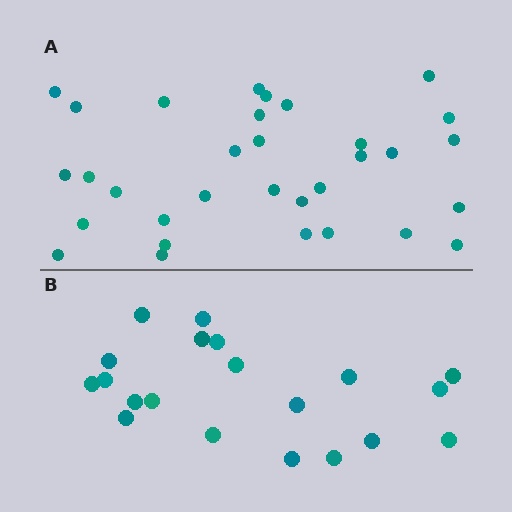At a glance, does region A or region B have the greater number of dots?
Region A (the top region) has more dots.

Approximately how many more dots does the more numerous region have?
Region A has roughly 12 or so more dots than region B.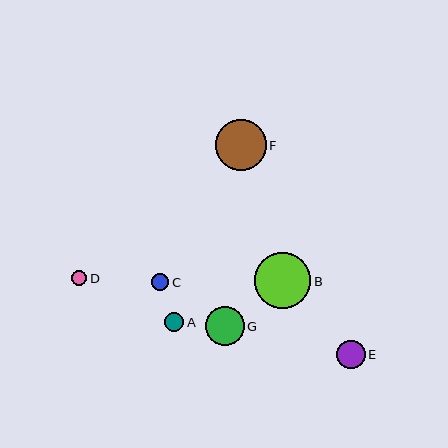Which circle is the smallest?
Circle D is the smallest with a size of approximately 15 pixels.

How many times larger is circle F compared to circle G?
Circle F is approximately 1.3 times the size of circle G.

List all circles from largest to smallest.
From largest to smallest: B, F, G, E, A, C, D.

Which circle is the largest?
Circle B is the largest with a size of approximately 56 pixels.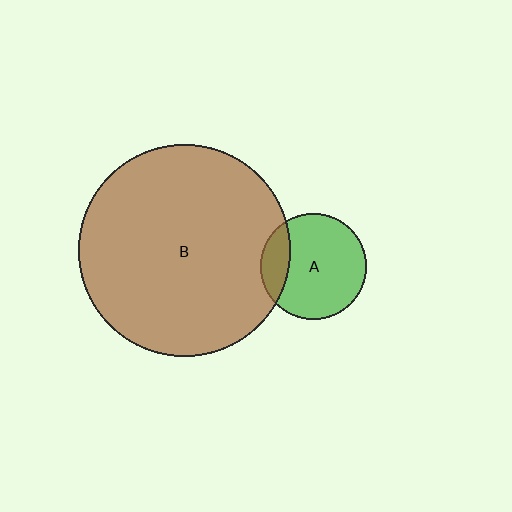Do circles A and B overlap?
Yes.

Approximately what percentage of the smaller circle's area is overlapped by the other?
Approximately 20%.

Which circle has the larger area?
Circle B (brown).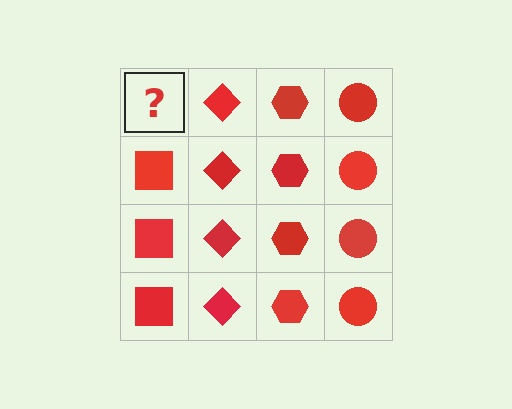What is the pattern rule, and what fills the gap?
The rule is that each column has a consistent shape. The gap should be filled with a red square.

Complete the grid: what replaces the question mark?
The question mark should be replaced with a red square.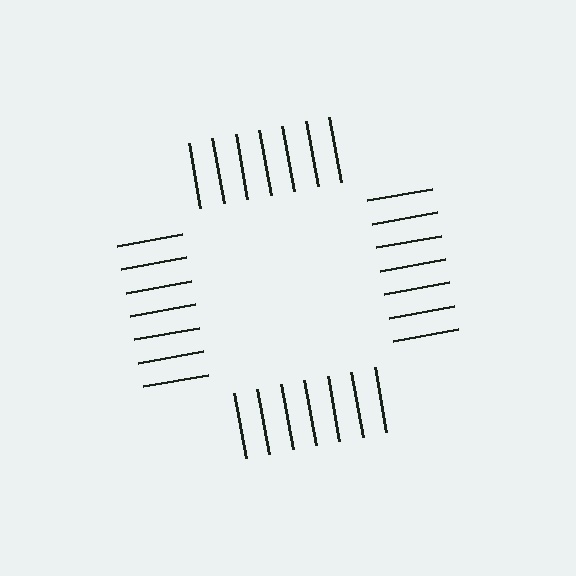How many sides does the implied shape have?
4 sides — the line-ends trace a square.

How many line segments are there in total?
28 — 7 along each of the 4 edges.